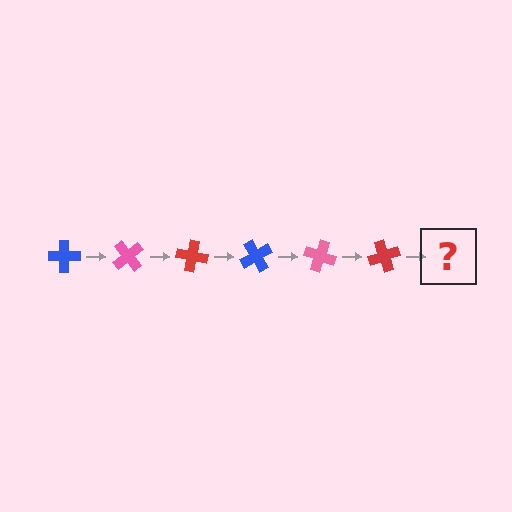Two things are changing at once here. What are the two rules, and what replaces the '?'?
The two rules are that it rotates 50 degrees each step and the color cycles through blue, pink, and red. The '?' should be a blue cross, rotated 300 degrees from the start.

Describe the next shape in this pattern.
It should be a blue cross, rotated 300 degrees from the start.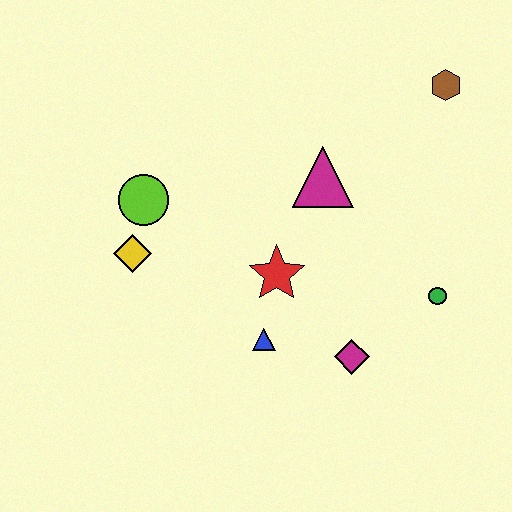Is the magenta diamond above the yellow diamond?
No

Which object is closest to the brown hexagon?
The magenta triangle is closest to the brown hexagon.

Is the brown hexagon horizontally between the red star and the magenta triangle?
No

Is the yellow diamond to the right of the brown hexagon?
No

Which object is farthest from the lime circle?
The brown hexagon is farthest from the lime circle.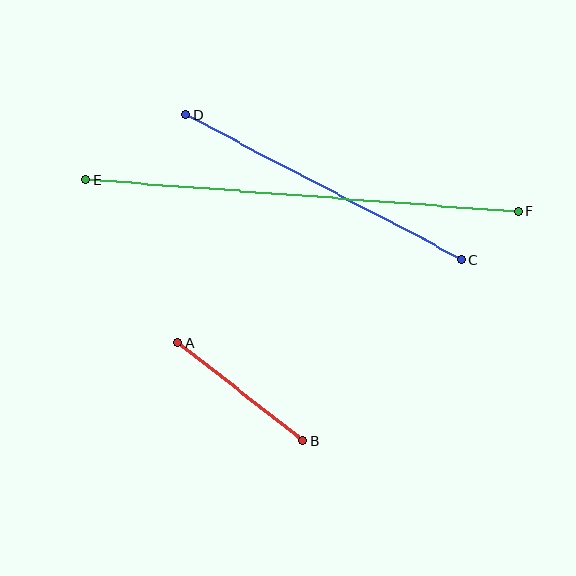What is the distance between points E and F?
The distance is approximately 433 pixels.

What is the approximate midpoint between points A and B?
The midpoint is at approximately (241, 392) pixels.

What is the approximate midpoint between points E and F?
The midpoint is at approximately (302, 195) pixels.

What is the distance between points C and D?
The distance is approximately 312 pixels.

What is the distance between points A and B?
The distance is approximately 159 pixels.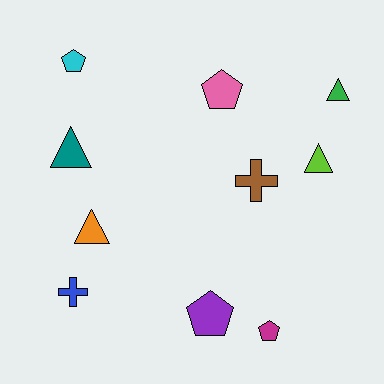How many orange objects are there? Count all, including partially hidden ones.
There is 1 orange object.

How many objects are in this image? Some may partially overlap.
There are 10 objects.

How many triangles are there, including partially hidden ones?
There are 4 triangles.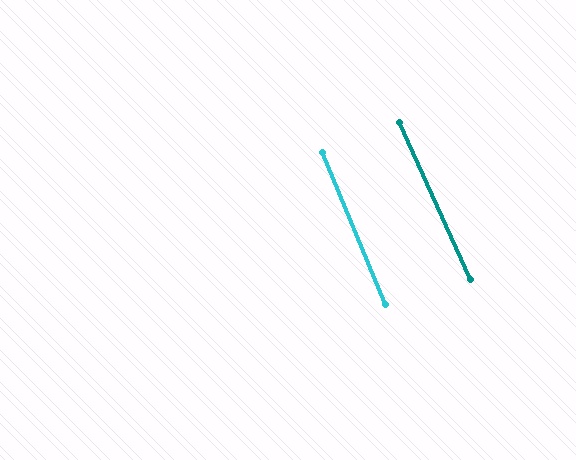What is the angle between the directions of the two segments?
Approximately 2 degrees.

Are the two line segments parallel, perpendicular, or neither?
Parallel — their directions differ by only 1.8°.